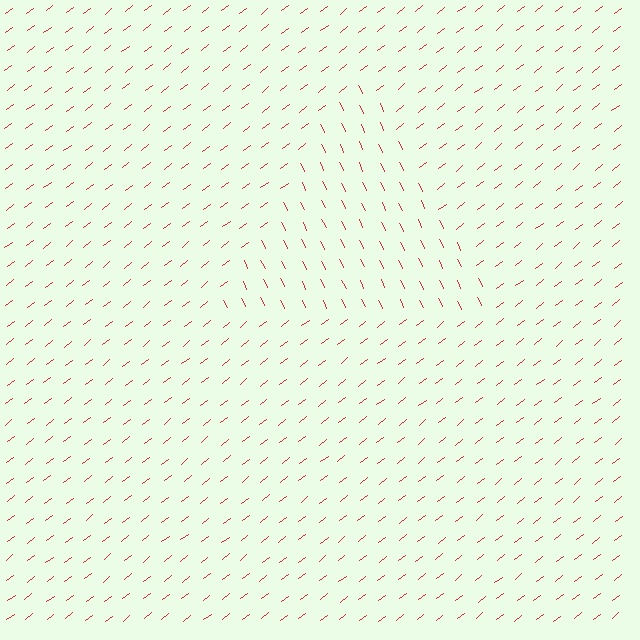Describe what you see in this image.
The image is filled with small red line segments. A triangle region in the image has lines oriented differently from the surrounding lines, creating a visible texture boundary.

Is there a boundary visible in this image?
Yes, there is a texture boundary formed by a change in line orientation.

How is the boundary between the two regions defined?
The boundary is defined purely by a change in line orientation (approximately 78 degrees difference). All lines are the same color and thickness.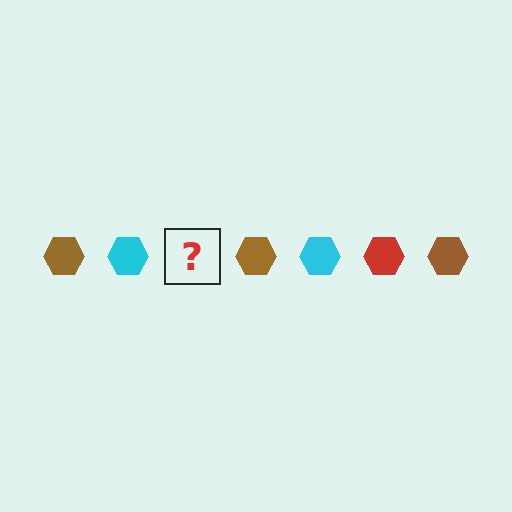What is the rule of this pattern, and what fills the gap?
The rule is that the pattern cycles through brown, cyan, red hexagons. The gap should be filled with a red hexagon.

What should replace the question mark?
The question mark should be replaced with a red hexagon.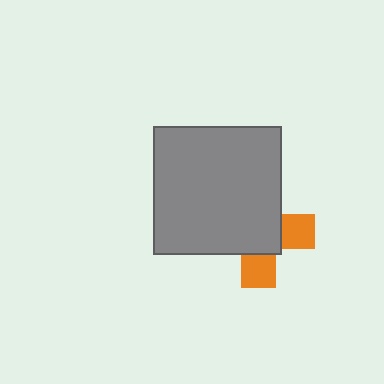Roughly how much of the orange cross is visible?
A small part of it is visible (roughly 35%).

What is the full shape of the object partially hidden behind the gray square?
The partially hidden object is an orange cross.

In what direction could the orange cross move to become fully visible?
The orange cross could move toward the lower-right. That would shift it out from behind the gray square entirely.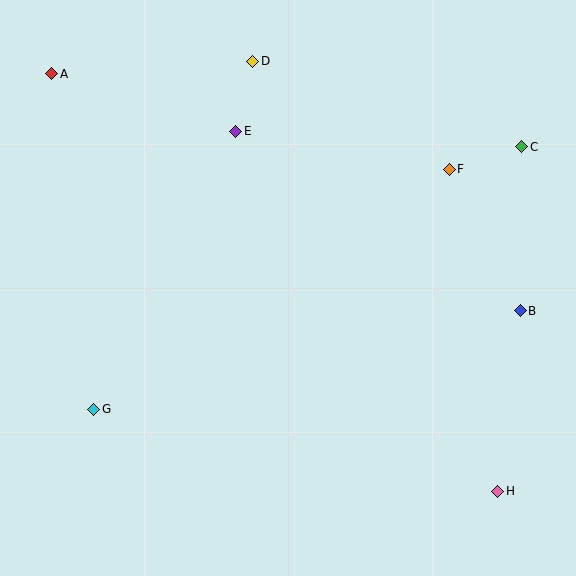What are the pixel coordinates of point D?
Point D is at (253, 61).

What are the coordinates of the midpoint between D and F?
The midpoint between D and F is at (351, 115).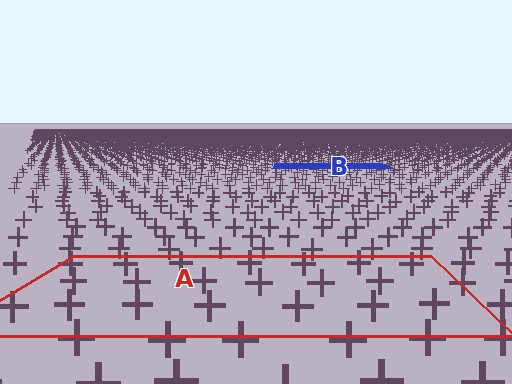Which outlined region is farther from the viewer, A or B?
Region B is farther from the viewer — the texture elements inside it appear smaller and more densely packed.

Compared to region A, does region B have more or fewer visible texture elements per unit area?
Region B has more texture elements per unit area — they are packed more densely because it is farther away.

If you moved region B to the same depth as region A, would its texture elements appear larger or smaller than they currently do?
They would appear larger. At a closer depth, the same texture elements are projected at a bigger on-screen size.